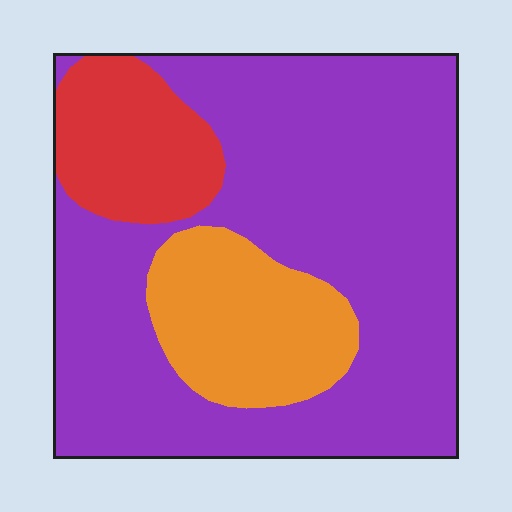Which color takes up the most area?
Purple, at roughly 70%.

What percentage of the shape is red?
Red takes up about one eighth (1/8) of the shape.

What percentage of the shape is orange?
Orange takes up less than a quarter of the shape.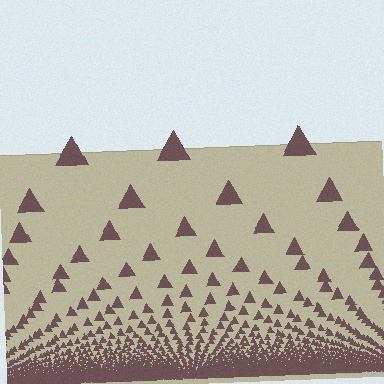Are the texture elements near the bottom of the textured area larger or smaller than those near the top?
Smaller. The gradient is inverted — elements near the bottom are smaller and denser.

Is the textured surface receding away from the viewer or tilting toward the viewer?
The surface appears to tilt toward the viewer. Texture elements get larger and sparser toward the top.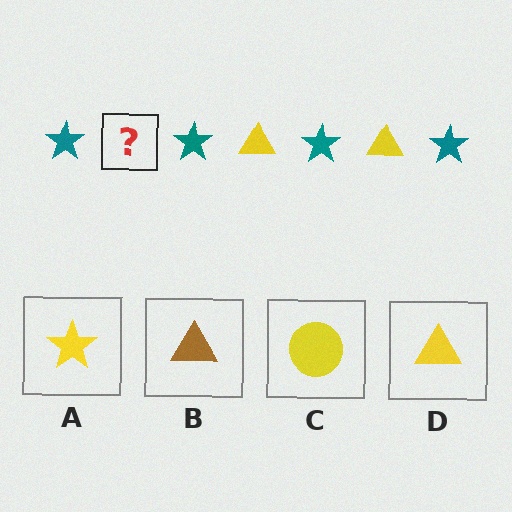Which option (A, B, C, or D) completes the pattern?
D.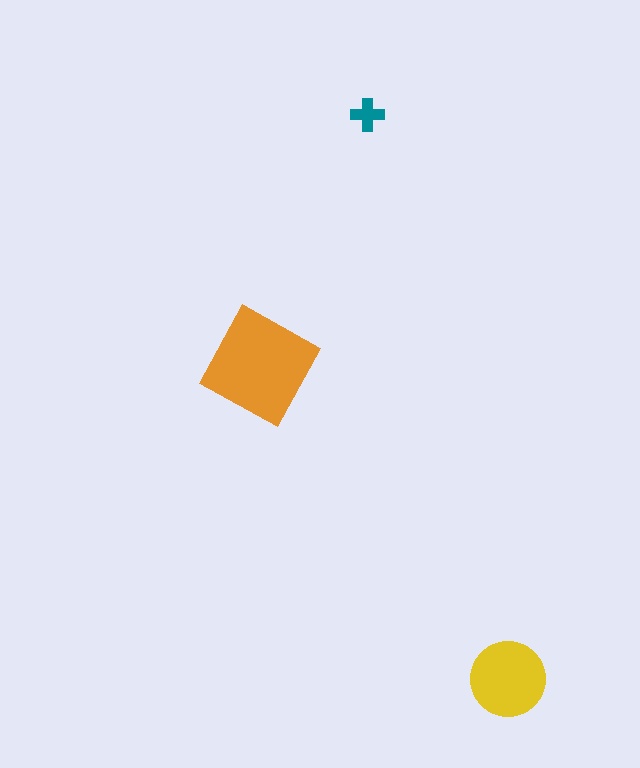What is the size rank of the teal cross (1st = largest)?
3rd.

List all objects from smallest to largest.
The teal cross, the yellow circle, the orange square.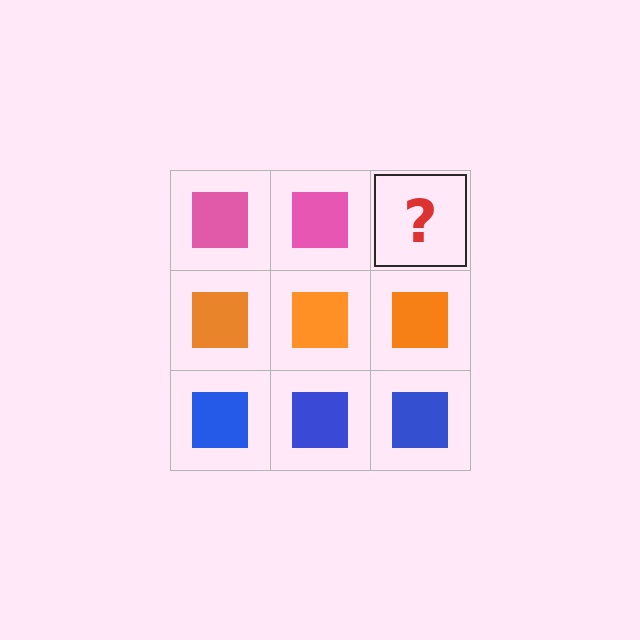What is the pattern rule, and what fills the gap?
The rule is that each row has a consistent color. The gap should be filled with a pink square.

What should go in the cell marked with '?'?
The missing cell should contain a pink square.